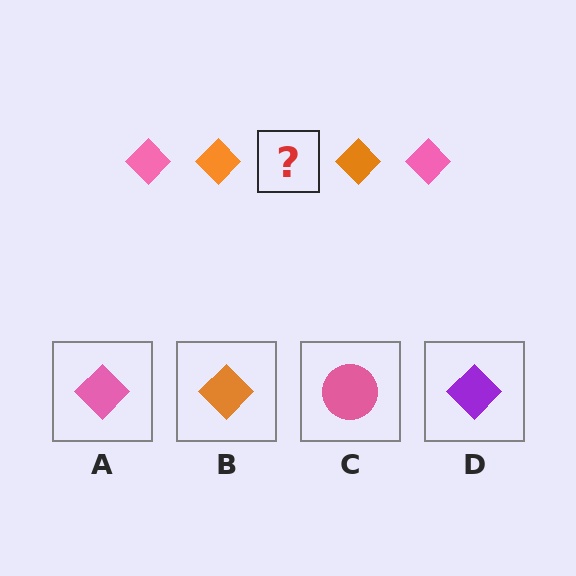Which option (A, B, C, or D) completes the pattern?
A.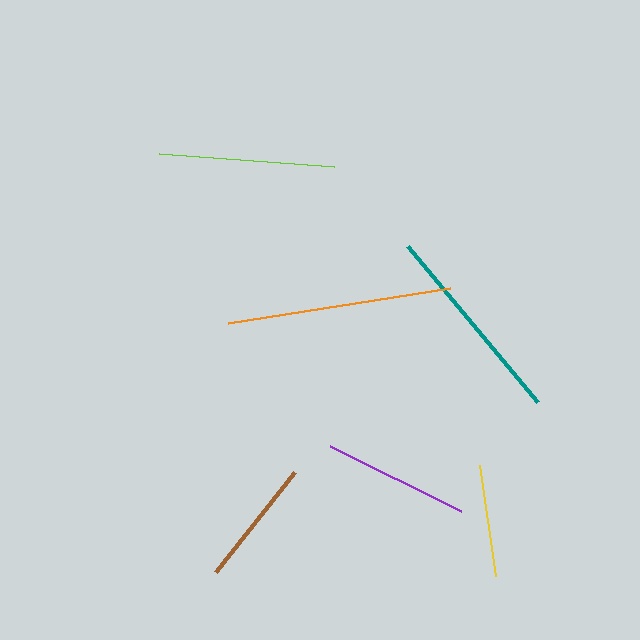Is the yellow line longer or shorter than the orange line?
The orange line is longer than the yellow line.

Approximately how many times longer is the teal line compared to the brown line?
The teal line is approximately 1.6 times the length of the brown line.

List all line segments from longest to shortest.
From longest to shortest: orange, teal, lime, purple, brown, yellow.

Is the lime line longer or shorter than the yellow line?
The lime line is longer than the yellow line.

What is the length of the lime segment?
The lime segment is approximately 175 pixels long.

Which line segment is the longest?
The orange line is the longest at approximately 225 pixels.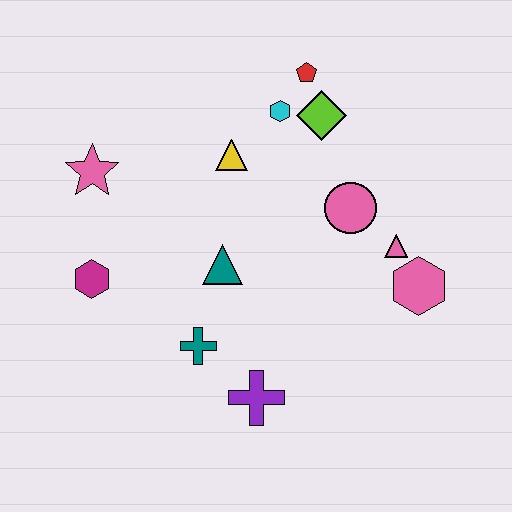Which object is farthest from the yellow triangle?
The purple cross is farthest from the yellow triangle.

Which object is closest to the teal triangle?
The teal cross is closest to the teal triangle.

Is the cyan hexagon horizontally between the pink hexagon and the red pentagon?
No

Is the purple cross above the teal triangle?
No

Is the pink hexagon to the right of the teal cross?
Yes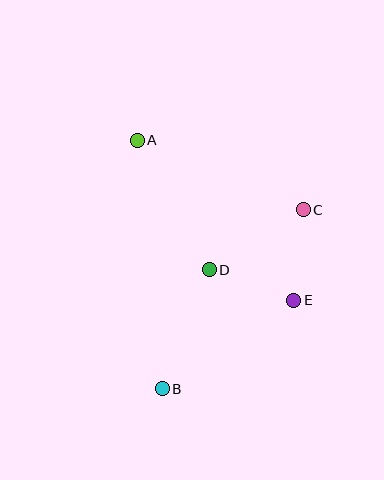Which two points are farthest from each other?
Points A and B are farthest from each other.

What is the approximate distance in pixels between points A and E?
The distance between A and E is approximately 223 pixels.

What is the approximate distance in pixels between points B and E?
The distance between B and E is approximately 158 pixels.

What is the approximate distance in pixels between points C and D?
The distance between C and D is approximately 112 pixels.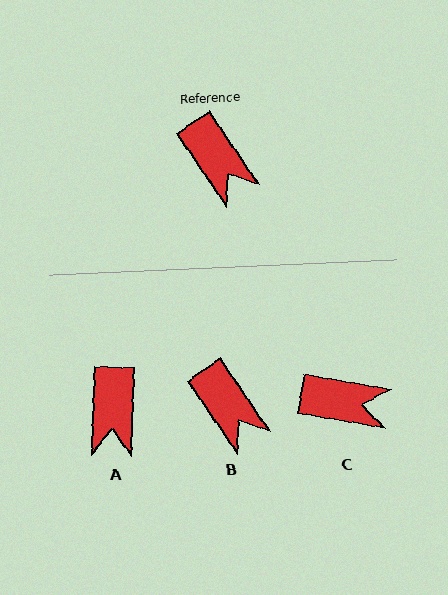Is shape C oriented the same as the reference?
No, it is off by about 46 degrees.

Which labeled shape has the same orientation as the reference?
B.